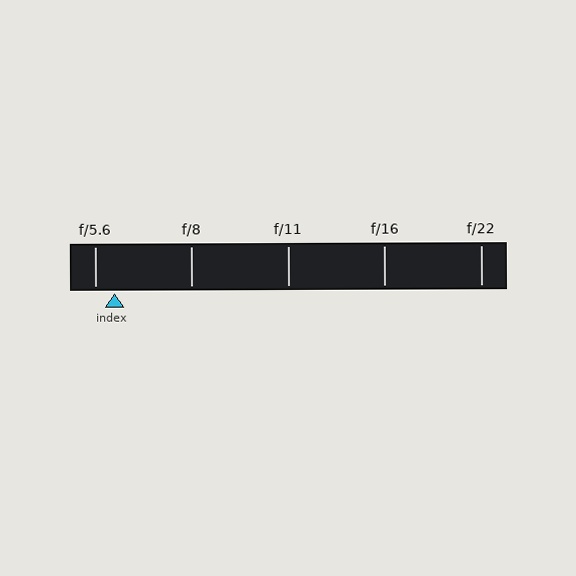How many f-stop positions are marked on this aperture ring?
There are 5 f-stop positions marked.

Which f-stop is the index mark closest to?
The index mark is closest to f/5.6.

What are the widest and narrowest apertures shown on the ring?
The widest aperture shown is f/5.6 and the narrowest is f/22.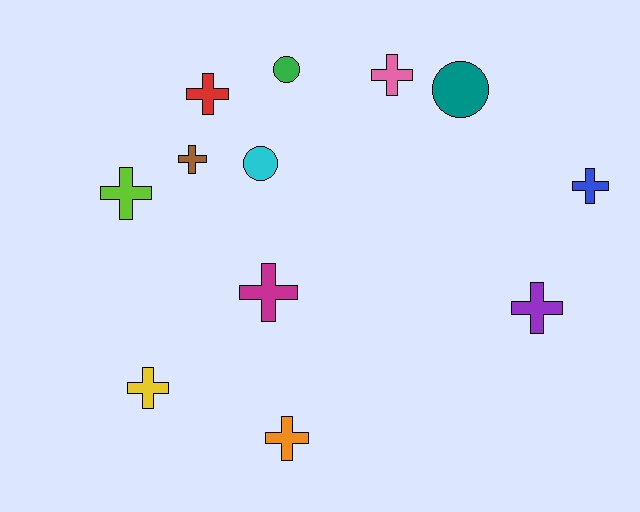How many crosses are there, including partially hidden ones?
There are 9 crosses.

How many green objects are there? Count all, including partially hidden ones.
There is 1 green object.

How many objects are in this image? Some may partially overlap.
There are 12 objects.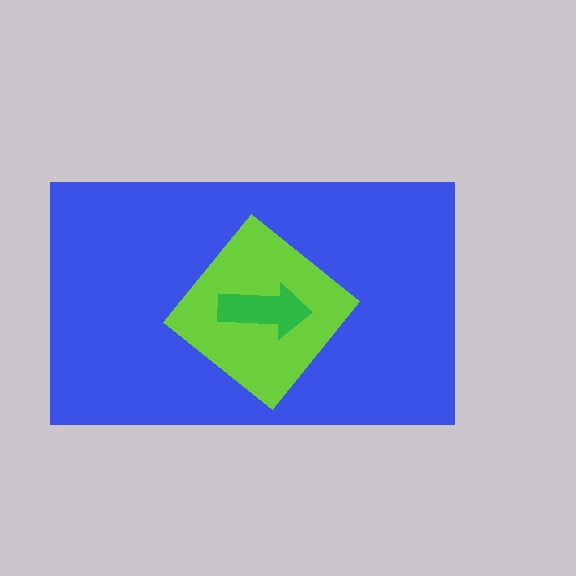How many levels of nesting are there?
3.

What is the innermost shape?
The green arrow.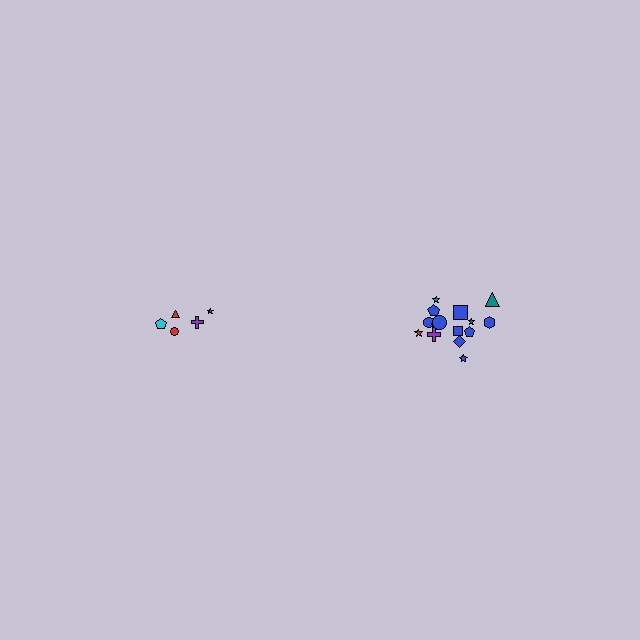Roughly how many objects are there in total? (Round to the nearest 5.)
Roughly 20 objects in total.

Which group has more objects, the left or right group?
The right group.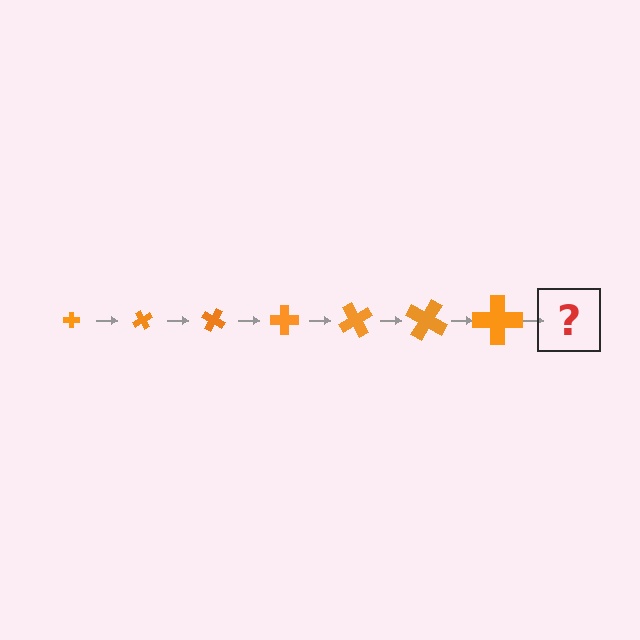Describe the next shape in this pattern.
It should be a cross, larger than the previous one and rotated 420 degrees from the start.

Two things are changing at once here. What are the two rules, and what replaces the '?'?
The two rules are that the cross grows larger each step and it rotates 60 degrees each step. The '?' should be a cross, larger than the previous one and rotated 420 degrees from the start.